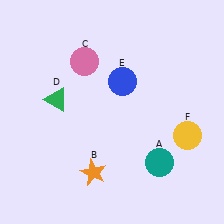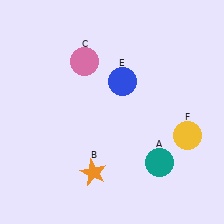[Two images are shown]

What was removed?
The green triangle (D) was removed in Image 2.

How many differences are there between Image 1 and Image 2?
There is 1 difference between the two images.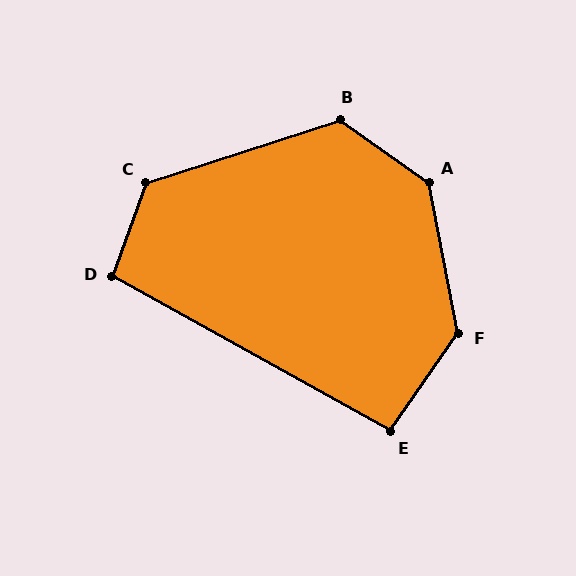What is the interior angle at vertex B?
Approximately 127 degrees (obtuse).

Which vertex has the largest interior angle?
A, at approximately 136 degrees.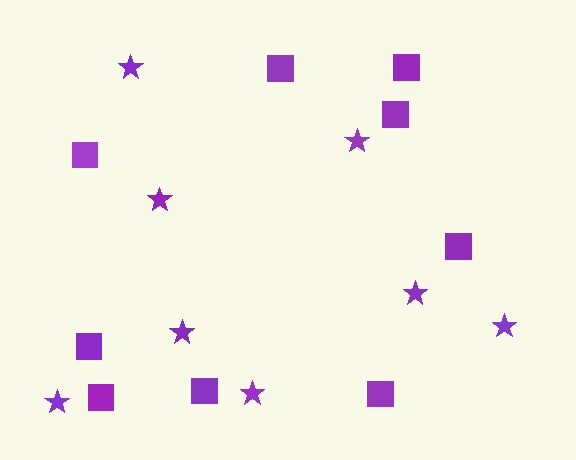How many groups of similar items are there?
There are 2 groups: one group of squares (9) and one group of stars (8).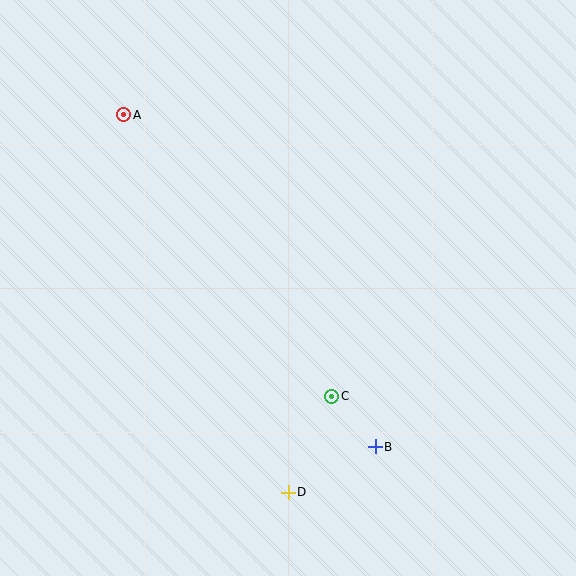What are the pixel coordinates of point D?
Point D is at (288, 492).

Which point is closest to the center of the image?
Point C at (332, 396) is closest to the center.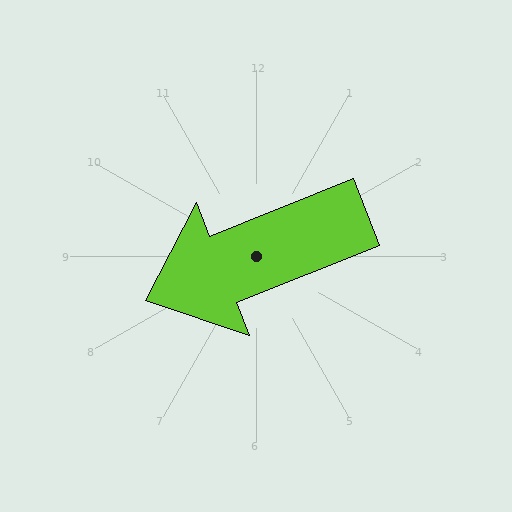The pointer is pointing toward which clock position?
Roughly 8 o'clock.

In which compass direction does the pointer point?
West.